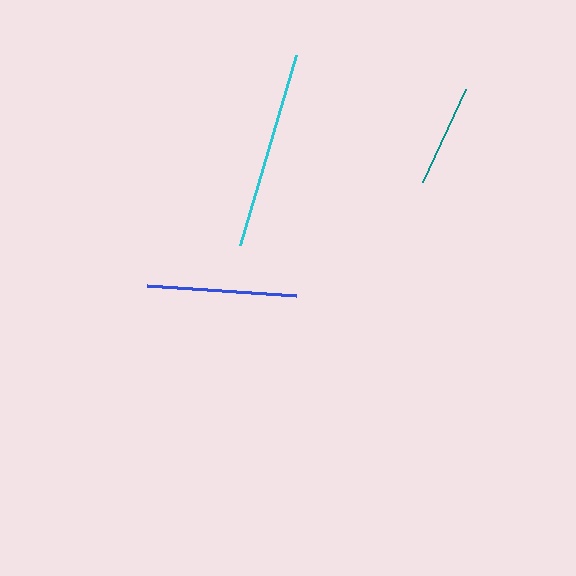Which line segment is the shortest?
The teal line is the shortest at approximately 102 pixels.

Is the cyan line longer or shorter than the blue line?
The cyan line is longer than the blue line.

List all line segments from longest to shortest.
From longest to shortest: cyan, blue, teal.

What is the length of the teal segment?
The teal segment is approximately 102 pixels long.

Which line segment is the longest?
The cyan line is the longest at approximately 198 pixels.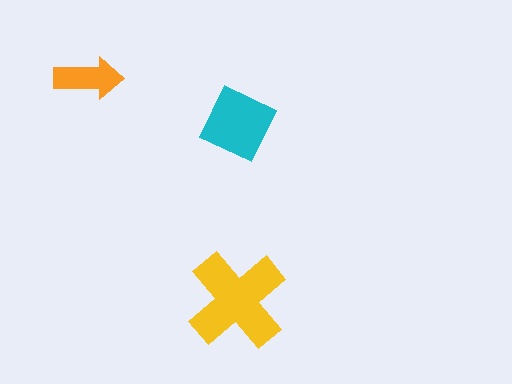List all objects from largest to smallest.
The yellow cross, the cyan diamond, the orange arrow.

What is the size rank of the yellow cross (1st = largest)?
1st.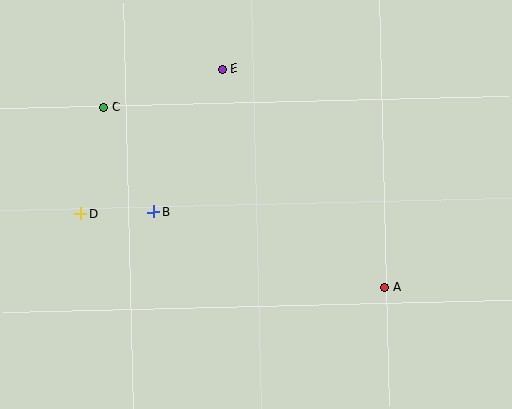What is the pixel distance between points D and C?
The distance between D and C is 109 pixels.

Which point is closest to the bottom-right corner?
Point A is closest to the bottom-right corner.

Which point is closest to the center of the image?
Point B at (154, 212) is closest to the center.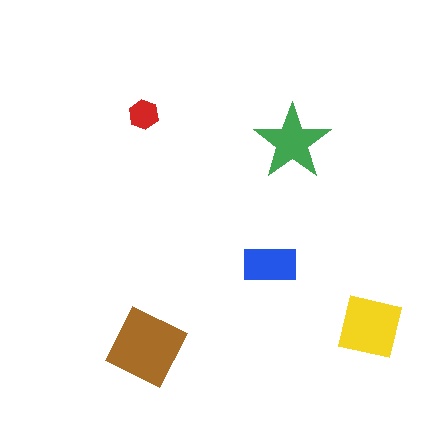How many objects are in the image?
There are 5 objects in the image.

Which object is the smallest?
The red hexagon.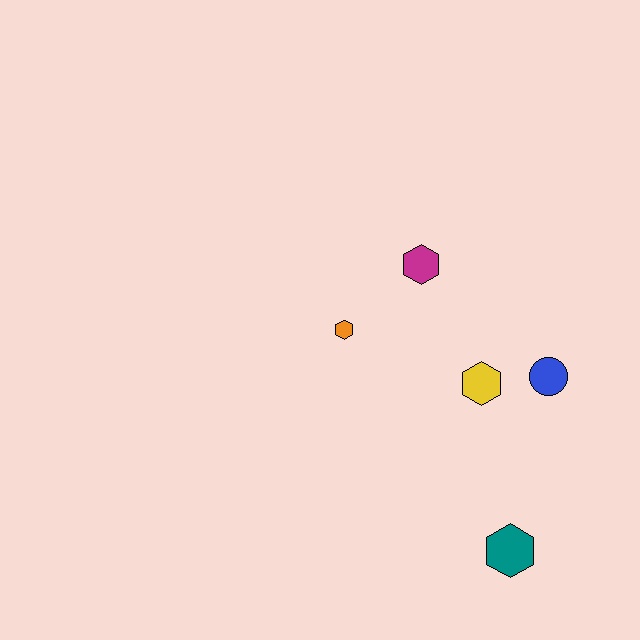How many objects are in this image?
There are 5 objects.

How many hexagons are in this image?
There are 4 hexagons.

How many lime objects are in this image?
There are no lime objects.